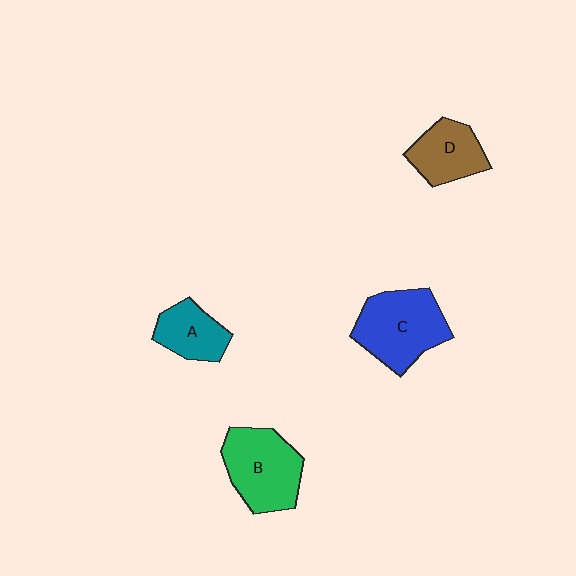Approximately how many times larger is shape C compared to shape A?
Approximately 1.7 times.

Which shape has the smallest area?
Shape A (teal).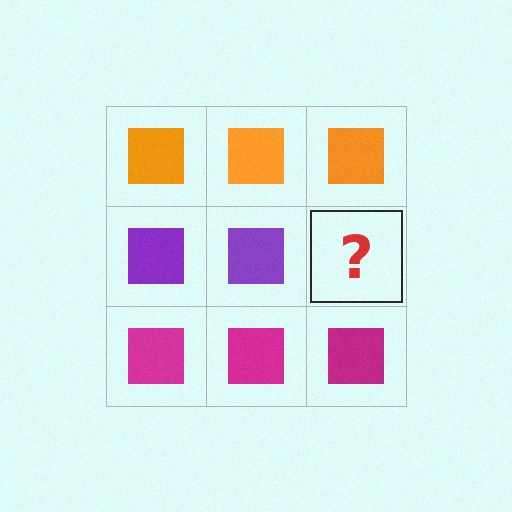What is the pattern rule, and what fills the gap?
The rule is that each row has a consistent color. The gap should be filled with a purple square.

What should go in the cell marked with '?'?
The missing cell should contain a purple square.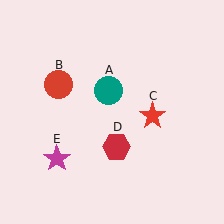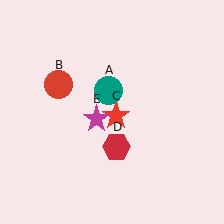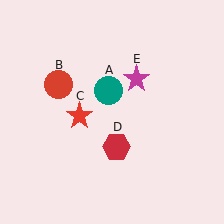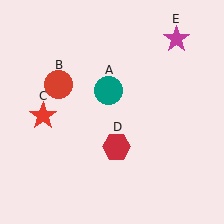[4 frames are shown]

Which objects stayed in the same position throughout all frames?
Teal circle (object A) and red circle (object B) and red hexagon (object D) remained stationary.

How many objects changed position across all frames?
2 objects changed position: red star (object C), magenta star (object E).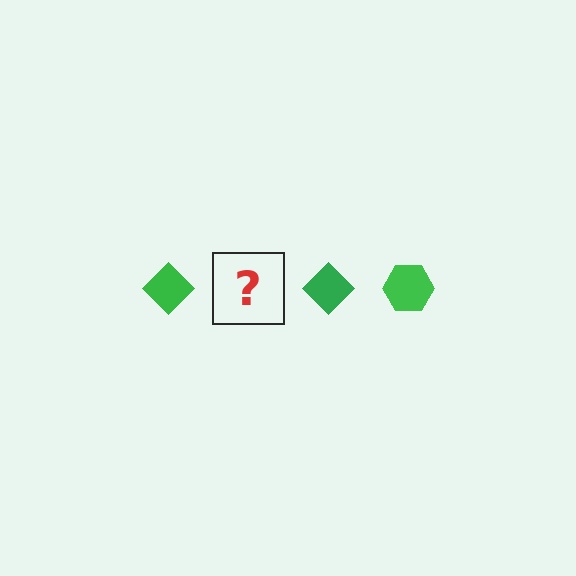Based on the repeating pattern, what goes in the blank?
The blank should be a green hexagon.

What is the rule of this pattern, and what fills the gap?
The rule is that the pattern cycles through diamond, hexagon shapes in green. The gap should be filled with a green hexagon.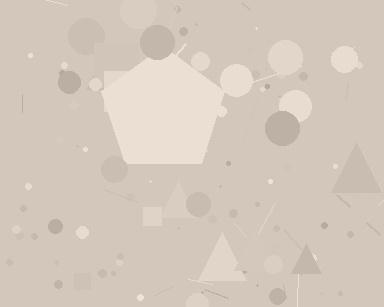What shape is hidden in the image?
A pentagon is hidden in the image.